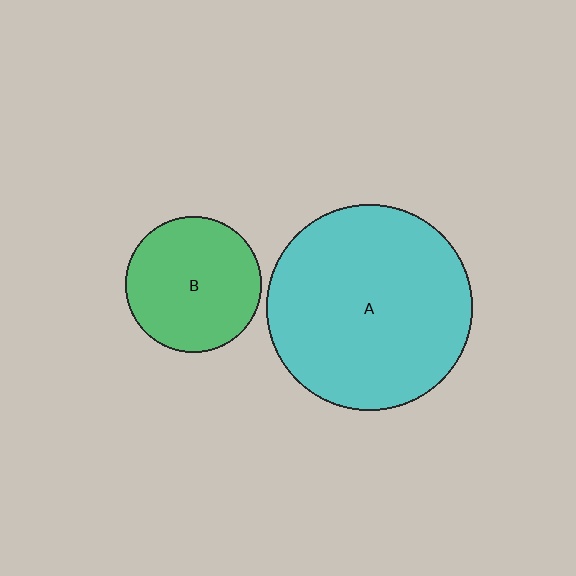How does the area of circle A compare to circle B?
Approximately 2.3 times.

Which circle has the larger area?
Circle A (cyan).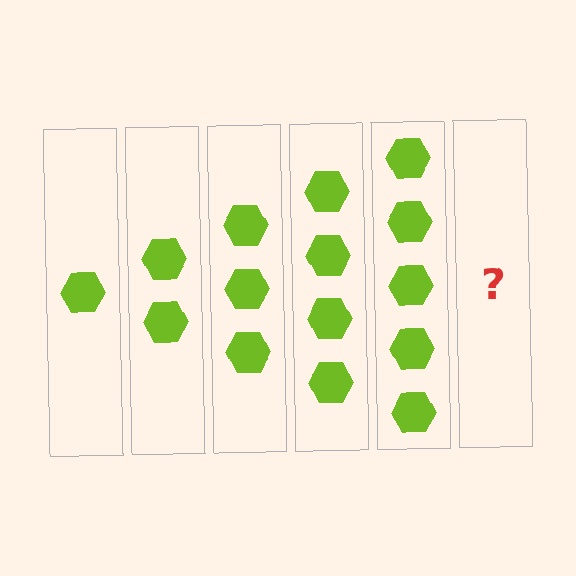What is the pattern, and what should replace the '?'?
The pattern is that each step adds one more hexagon. The '?' should be 6 hexagons.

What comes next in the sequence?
The next element should be 6 hexagons.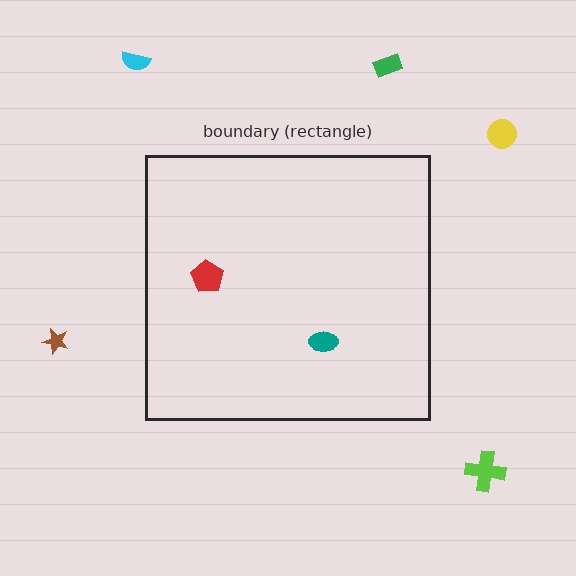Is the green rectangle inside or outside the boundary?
Outside.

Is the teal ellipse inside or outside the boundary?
Inside.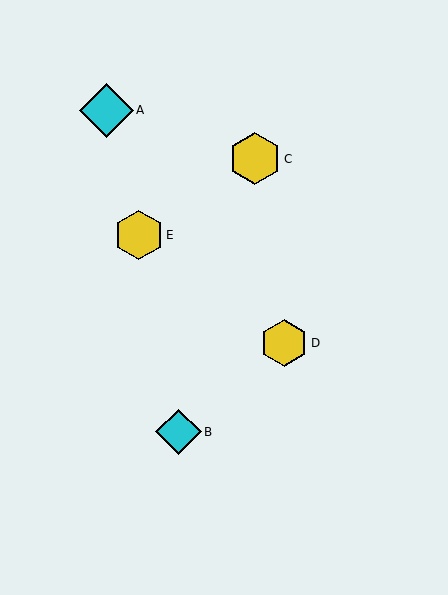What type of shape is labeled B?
Shape B is a cyan diamond.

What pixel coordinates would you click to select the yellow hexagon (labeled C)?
Click at (255, 159) to select the yellow hexagon C.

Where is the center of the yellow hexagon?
The center of the yellow hexagon is at (284, 343).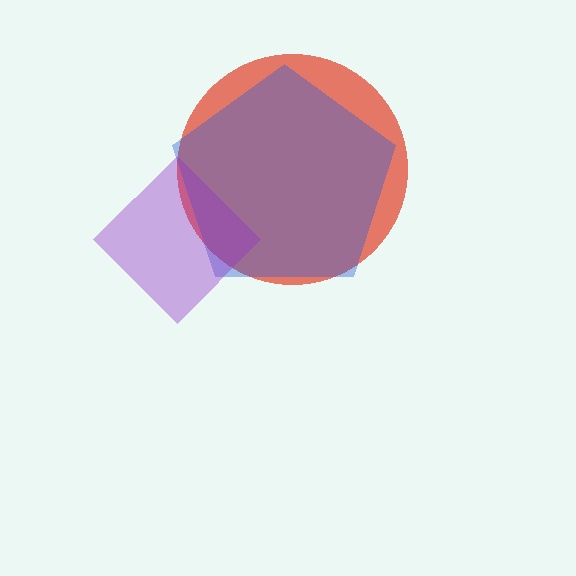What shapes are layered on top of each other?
The layered shapes are: a red circle, a blue pentagon, a purple diamond.